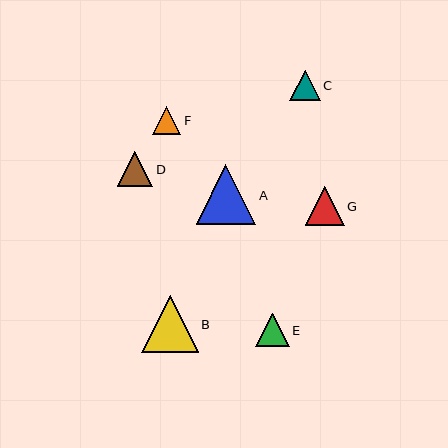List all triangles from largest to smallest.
From largest to smallest: A, B, G, D, E, C, F.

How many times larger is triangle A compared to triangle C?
Triangle A is approximately 2.0 times the size of triangle C.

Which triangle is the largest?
Triangle A is the largest with a size of approximately 60 pixels.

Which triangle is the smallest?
Triangle F is the smallest with a size of approximately 28 pixels.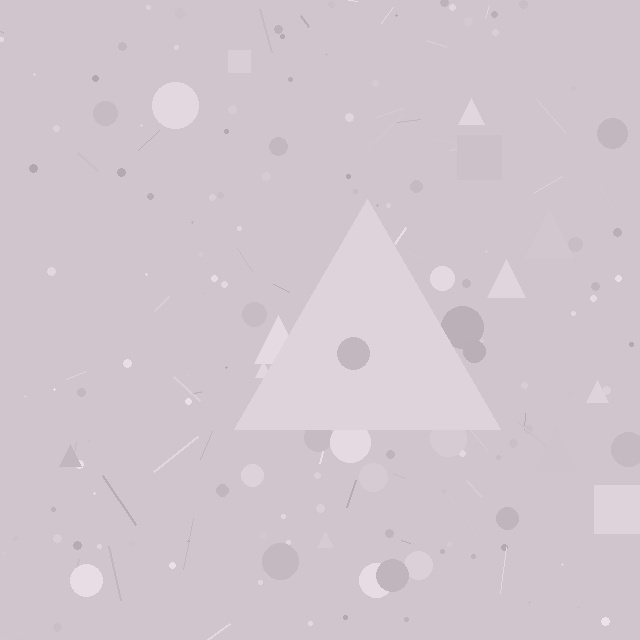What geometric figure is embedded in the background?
A triangle is embedded in the background.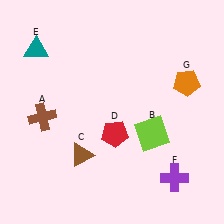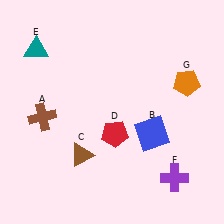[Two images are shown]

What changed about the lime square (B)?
In Image 1, B is lime. In Image 2, it changed to blue.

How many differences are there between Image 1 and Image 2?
There is 1 difference between the two images.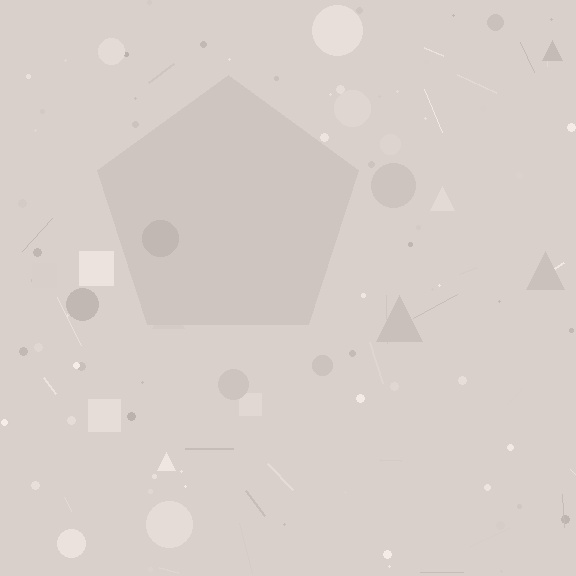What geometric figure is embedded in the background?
A pentagon is embedded in the background.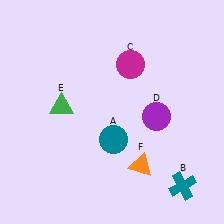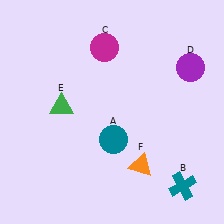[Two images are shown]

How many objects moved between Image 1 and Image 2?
2 objects moved between the two images.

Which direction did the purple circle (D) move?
The purple circle (D) moved up.